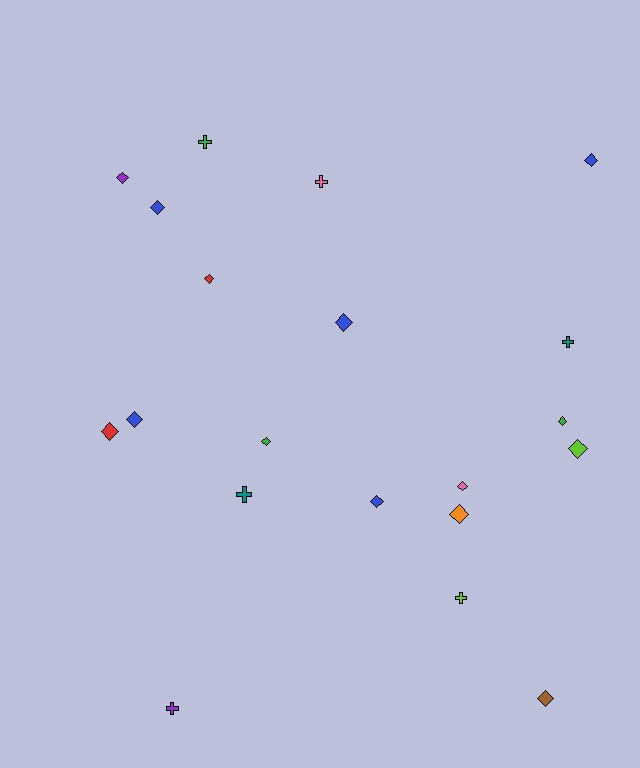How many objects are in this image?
There are 20 objects.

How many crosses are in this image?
There are 6 crosses.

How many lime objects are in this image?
There are 2 lime objects.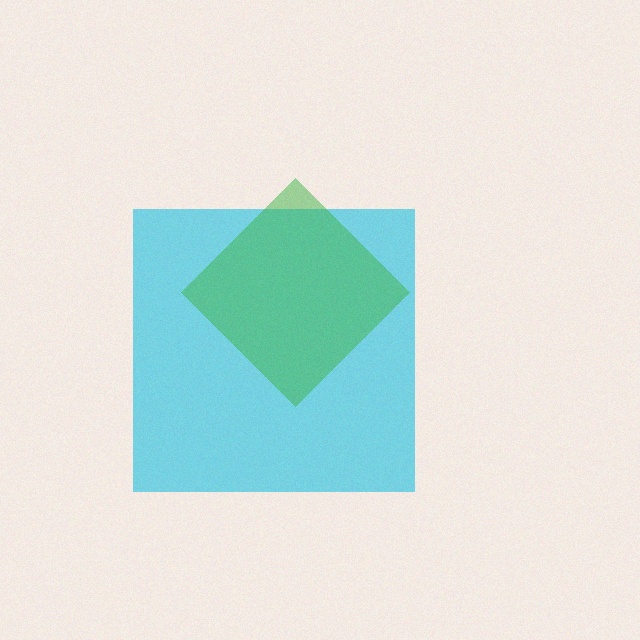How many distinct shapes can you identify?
There are 2 distinct shapes: a cyan square, a green diamond.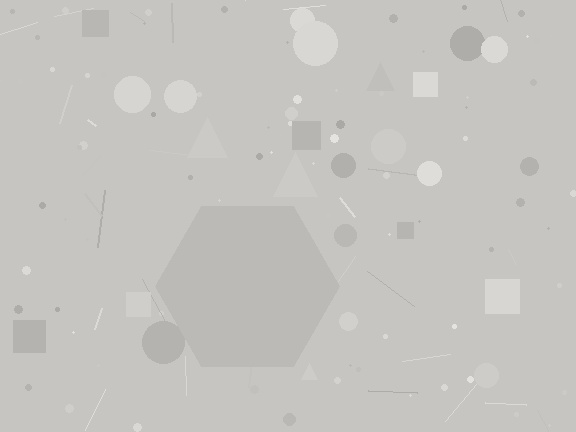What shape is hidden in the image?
A hexagon is hidden in the image.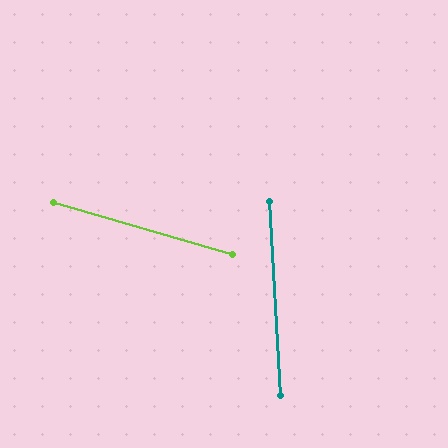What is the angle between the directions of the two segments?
Approximately 71 degrees.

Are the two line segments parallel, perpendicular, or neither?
Neither parallel nor perpendicular — they differ by about 71°.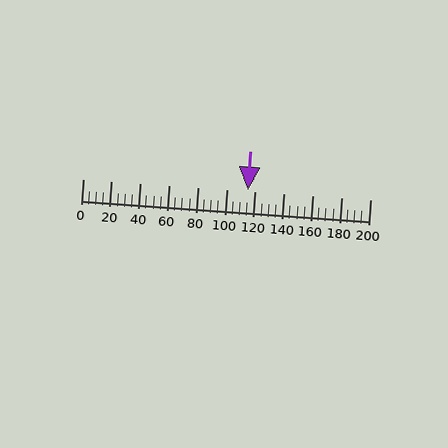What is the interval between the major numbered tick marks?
The major tick marks are spaced 20 units apart.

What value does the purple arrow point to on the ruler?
The purple arrow points to approximately 115.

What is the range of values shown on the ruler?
The ruler shows values from 0 to 200.